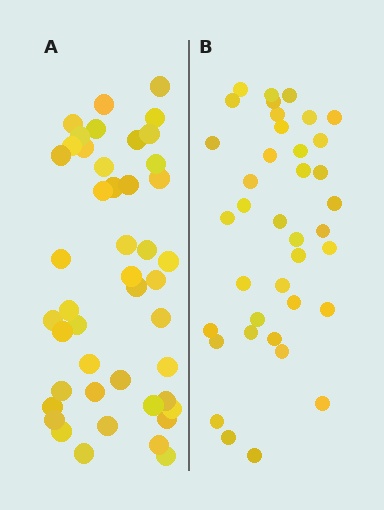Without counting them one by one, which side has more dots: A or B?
Region A (the left region) has more dots.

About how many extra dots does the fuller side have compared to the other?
Region A has roughly 8 or so more dots than region B.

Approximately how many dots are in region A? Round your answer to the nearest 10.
About 40 dots. (The exact count is 45, which rounds to 40.)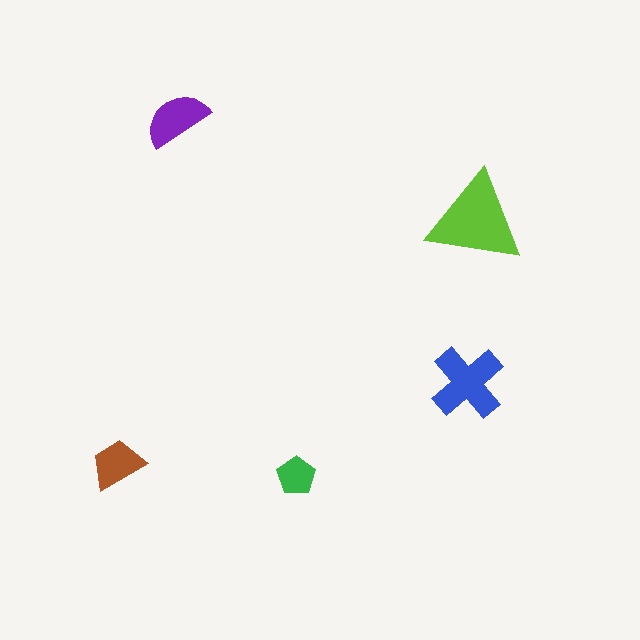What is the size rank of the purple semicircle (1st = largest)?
3rd.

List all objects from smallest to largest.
The green pentagon, the brown trapezoid, the purple semicircle, the blue cross, the lime triangle.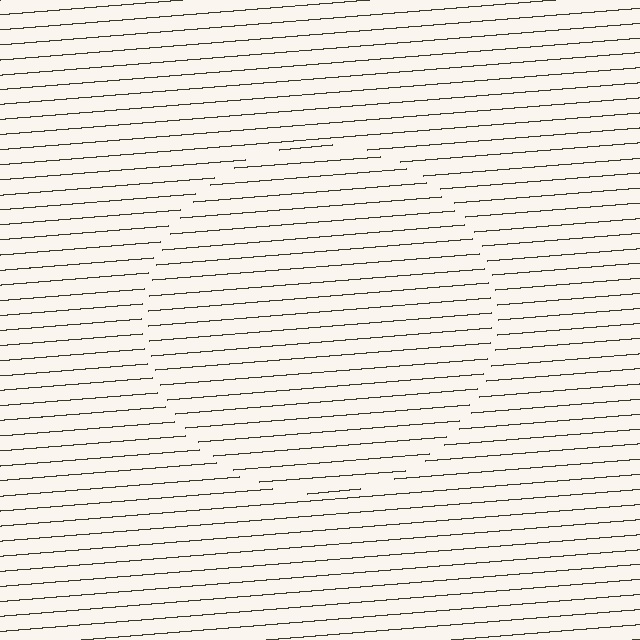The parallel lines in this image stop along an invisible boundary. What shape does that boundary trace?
An illusory circle. The interior of the shape contains the same grating, shifted by half a period — the contour is defined by the phase discontinuity where line-ends from the inner and outer gratings abut.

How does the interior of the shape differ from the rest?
The interior of the shape contains the same grating, shifted by half a period — the contour is defined by the phase discontinuity where line-ends from the inner and outer gratings abut.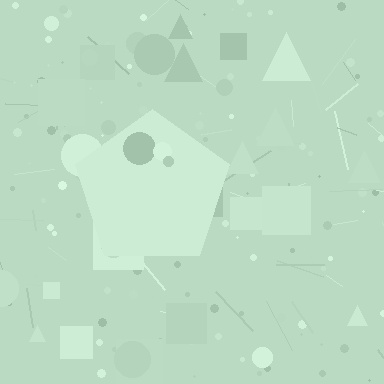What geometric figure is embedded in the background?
A pentagon is embedded in the background.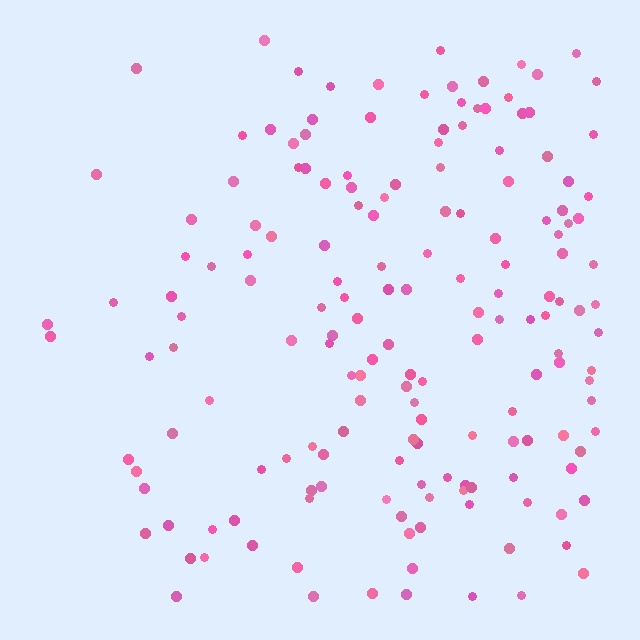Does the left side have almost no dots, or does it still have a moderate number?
Still a moderate number, just noticeably fewer than the right.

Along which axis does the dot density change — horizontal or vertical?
Horizontal.